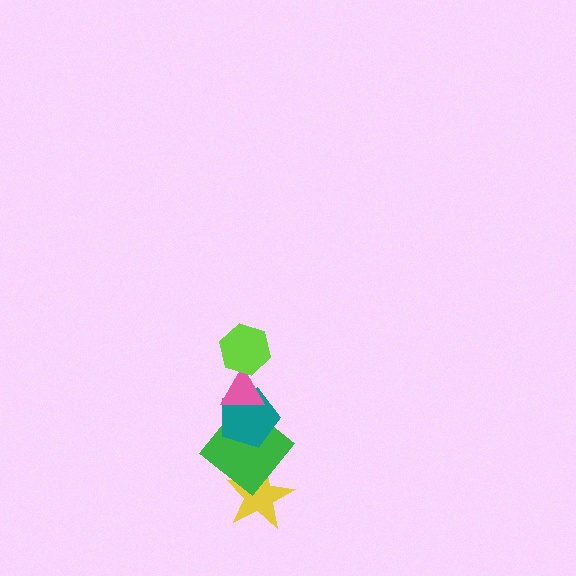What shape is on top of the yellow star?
The green diamond is on top of the yellow star.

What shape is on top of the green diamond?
The teal pentagon is on top of the green diamond.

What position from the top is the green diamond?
The green diamond is 4th from the top.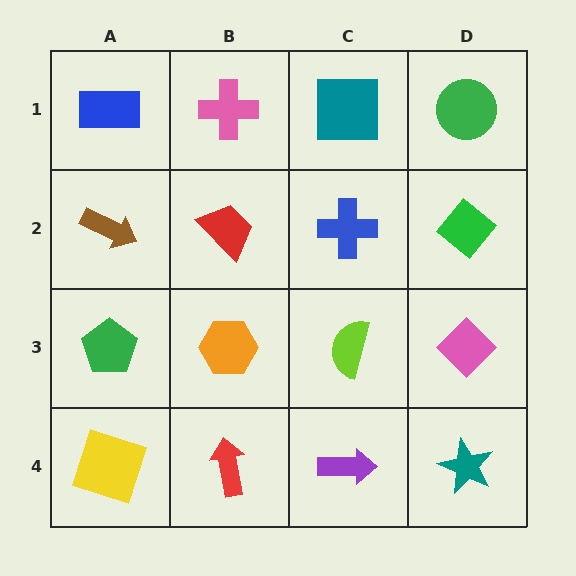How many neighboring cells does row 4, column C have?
3.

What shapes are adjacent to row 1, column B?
A red trapezoid (row 2, column B), a blue rectangle (row 1, column A), a teal square (row 1, column C).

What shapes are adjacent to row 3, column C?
A blue cross (row 2, column C), a purple arrow (row 4, column C), an orange hexagon (row 3, column B), a pink diamond (row 3, column D).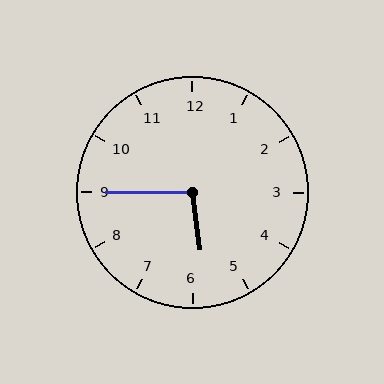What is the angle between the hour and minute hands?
Approximately 98 degrees.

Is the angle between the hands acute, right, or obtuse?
It is obtuse.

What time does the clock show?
5:45.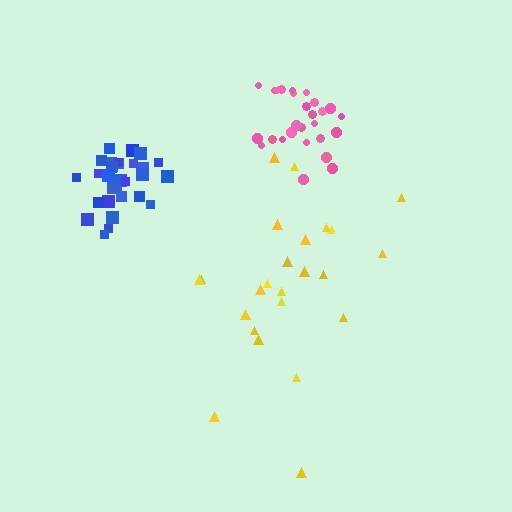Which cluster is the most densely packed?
Blue.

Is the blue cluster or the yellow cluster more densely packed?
Blue.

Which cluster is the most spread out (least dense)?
Yellow.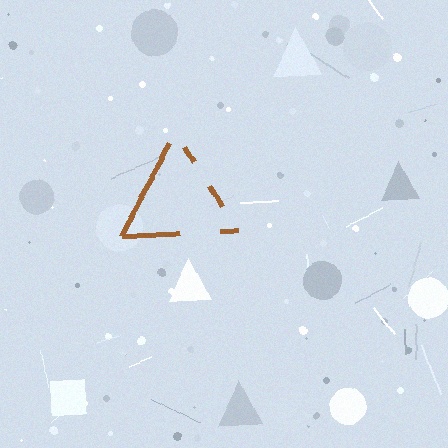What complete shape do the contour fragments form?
The contour fragments form a triangle.